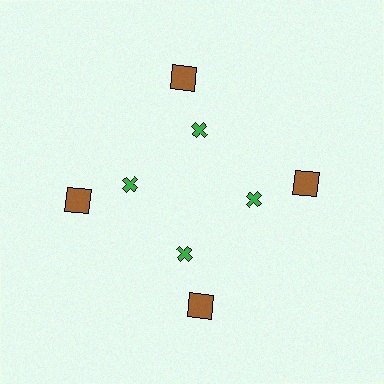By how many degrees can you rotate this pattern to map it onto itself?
The pattern maps onto itself every 90 degrees of rotation.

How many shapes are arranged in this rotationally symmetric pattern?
There are 8 shapes, arranged in 4 groups of 2.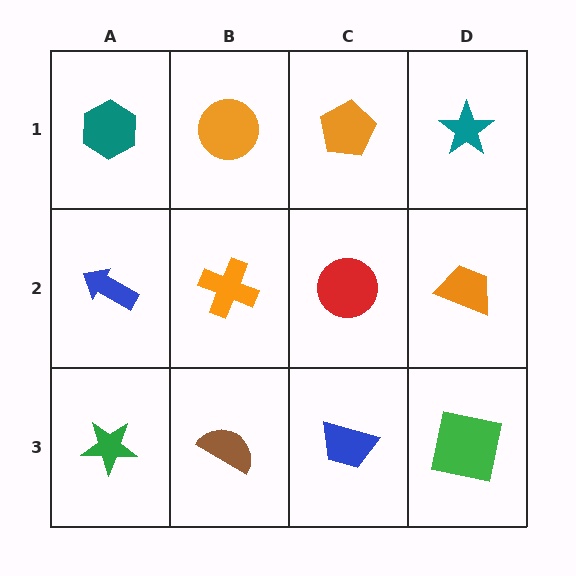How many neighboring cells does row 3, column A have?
2.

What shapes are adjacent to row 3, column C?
A red circle (row 2, column C), a brown semicircle (row 3, column B), a green square (row 3, column D).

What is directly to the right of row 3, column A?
A brown semicircle.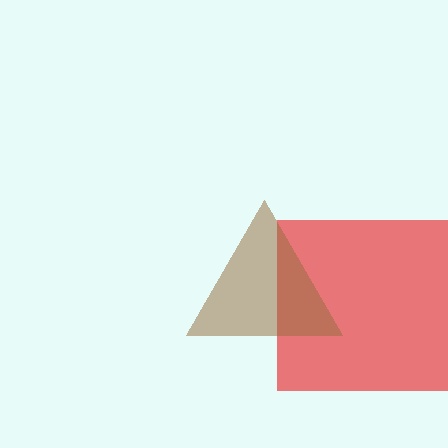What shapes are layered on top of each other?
The layered shapes are: a red square, a brown triangle.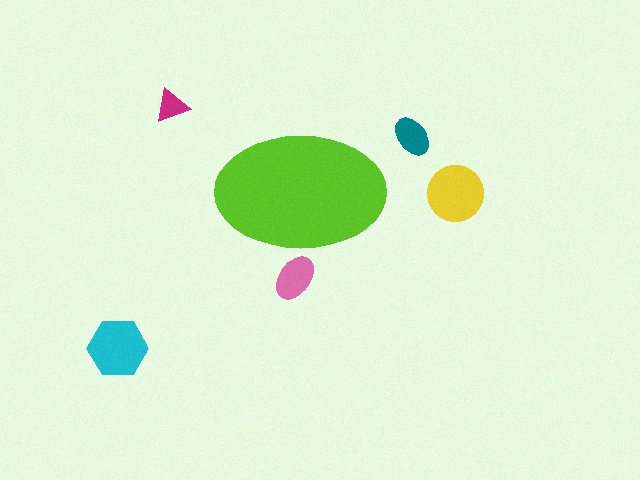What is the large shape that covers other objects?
A lime ellipse.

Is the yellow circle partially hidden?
No, the yellow circle is fully visible.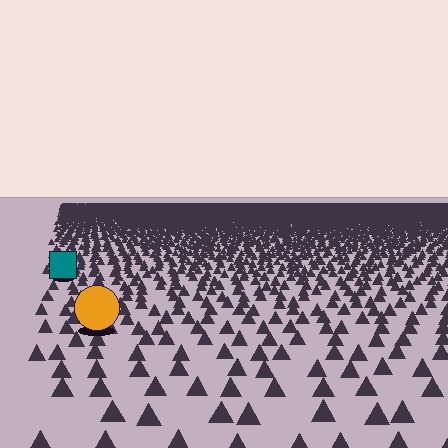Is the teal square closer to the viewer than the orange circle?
No. The orange circle is closer — you can tell from the texture gradient: the ground texture is coarser near it.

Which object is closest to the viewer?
The orange circle is closest. The texture marks near it are larger and more spread out.